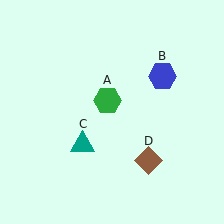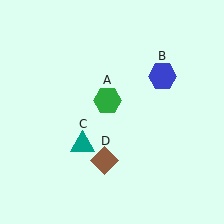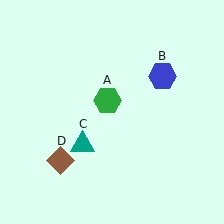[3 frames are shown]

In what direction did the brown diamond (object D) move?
The brown diamond (object D) moved left.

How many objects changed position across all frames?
1 object changed position: brown diamond (object D).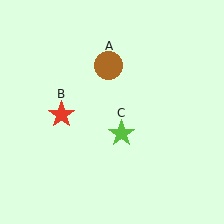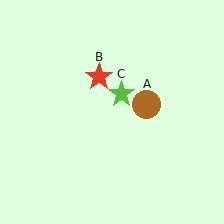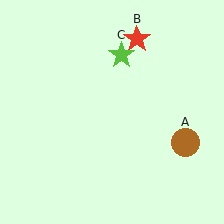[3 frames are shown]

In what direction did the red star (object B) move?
The red star (object B) moved up and to the right.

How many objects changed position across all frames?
3 objects changed position: brown circle (object A), red star (object B), lime star (object C).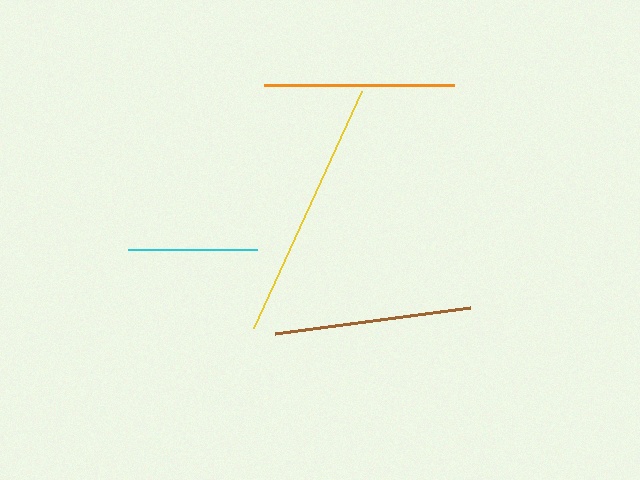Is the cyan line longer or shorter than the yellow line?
The yellow line is longer than the cyan line.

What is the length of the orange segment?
The orange segment is approximately 190 pixels long.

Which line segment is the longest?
The yellow line is the longest at approximately 261 pixels.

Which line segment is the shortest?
The cyan line is the shortest at approximately 130 pixels.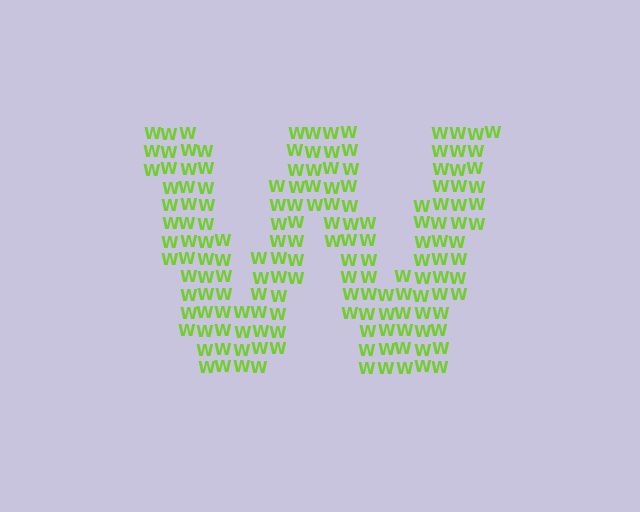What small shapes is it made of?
It is made of small letter W's.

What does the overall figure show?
The overall figure shows the letter W.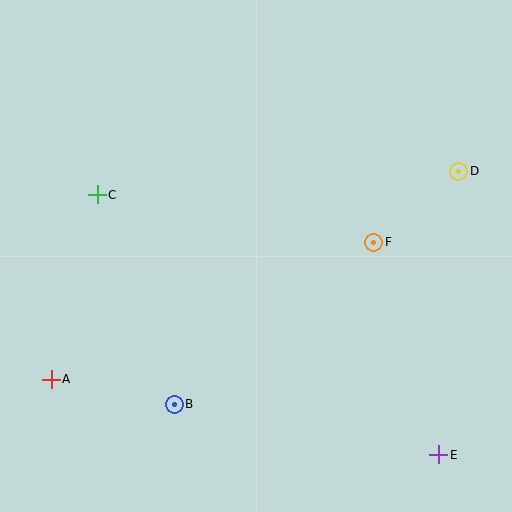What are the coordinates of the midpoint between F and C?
The midpoint between F and C is at (235, 218).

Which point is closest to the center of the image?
Point F at (374, 242) is closest to the center.